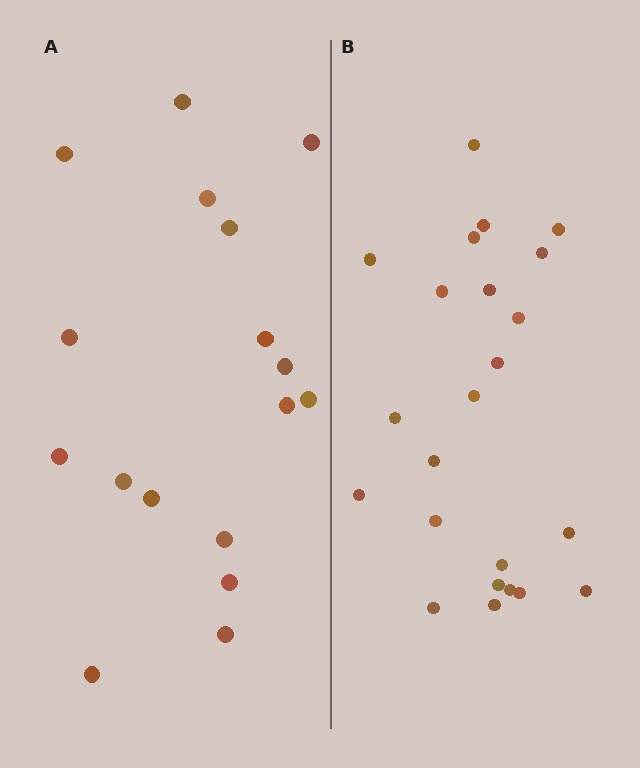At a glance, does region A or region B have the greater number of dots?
Region B (the right region) has more dots.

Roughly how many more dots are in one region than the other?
Region B has about 6 more dots than region A.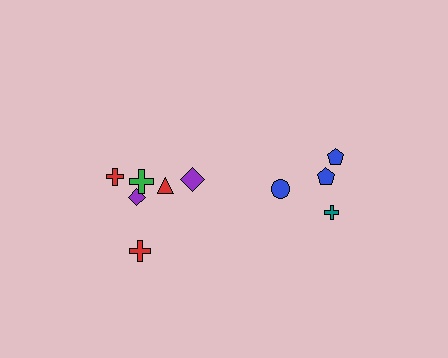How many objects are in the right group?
There are 4 objects.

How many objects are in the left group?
There are 6 objects.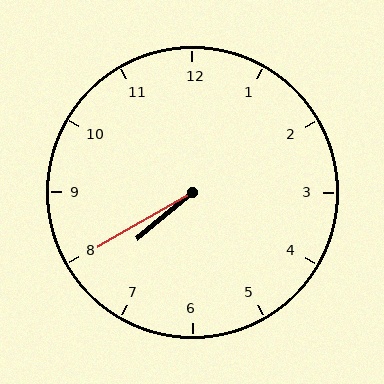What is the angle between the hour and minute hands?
Approximately 10 degrees.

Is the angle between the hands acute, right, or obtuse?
It is acute.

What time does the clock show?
7:40.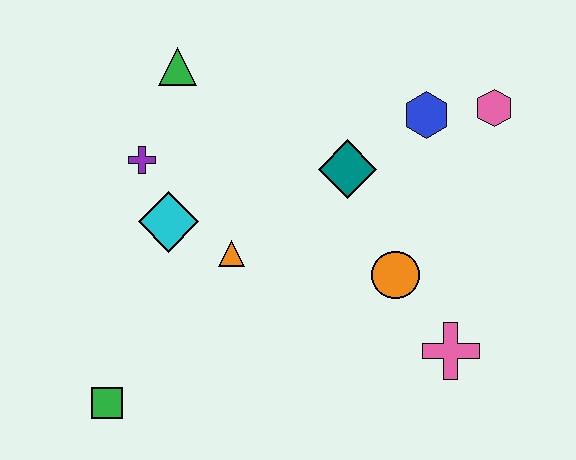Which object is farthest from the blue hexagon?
The green square is farthest from the blue hexagon.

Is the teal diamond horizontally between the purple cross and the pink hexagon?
Yes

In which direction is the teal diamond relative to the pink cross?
The teal diamond is above the pink cross.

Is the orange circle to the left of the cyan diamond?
No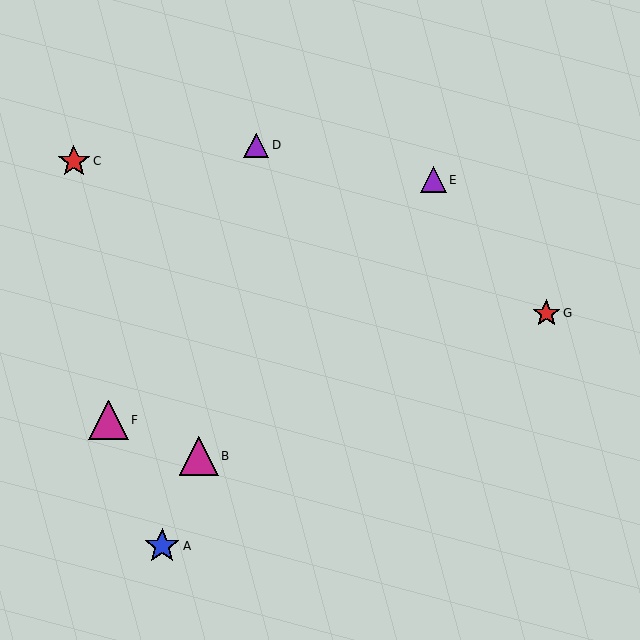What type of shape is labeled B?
Shape B is a magenta triangle.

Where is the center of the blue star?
The center of the blue star is at (162, 546).